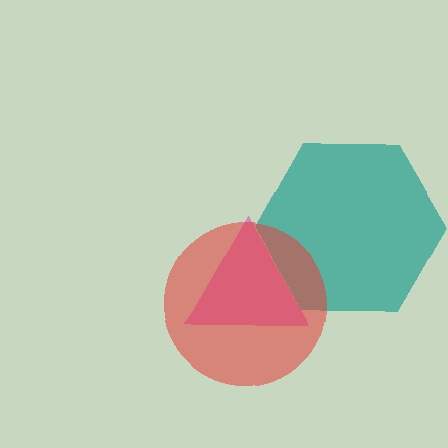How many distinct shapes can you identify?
There are 3 distinct shapes: a teal hexagon, a pink triangle, a red circle.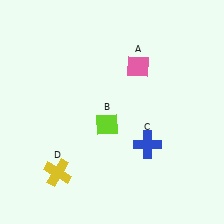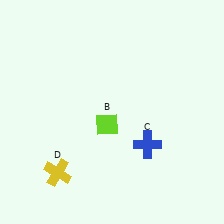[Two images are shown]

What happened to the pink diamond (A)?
The pink diamond (A) was removed in Image 2. It was in the top-right area of Image 1.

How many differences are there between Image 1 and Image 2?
There is 1 difference between the two images.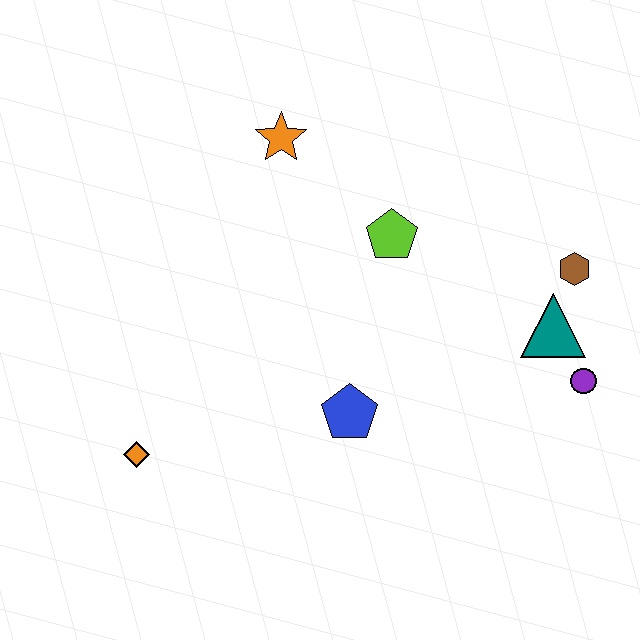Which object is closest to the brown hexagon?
The teal triangle is closest to the brown hexagon.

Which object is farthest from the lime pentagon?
The orange diamond is farthest from the lime pentagon.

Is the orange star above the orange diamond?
Yes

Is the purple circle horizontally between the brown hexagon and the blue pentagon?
No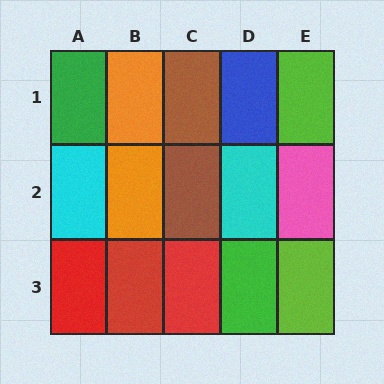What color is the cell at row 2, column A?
Cyan.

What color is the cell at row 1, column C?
Brown.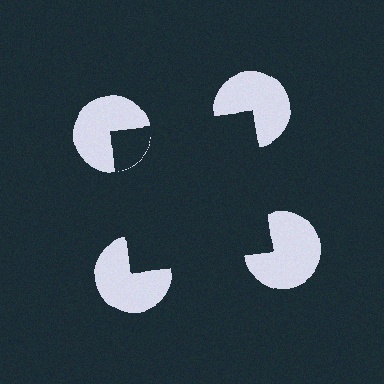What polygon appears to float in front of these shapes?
An illusory square — its edges are inferred from the aligned wedge cuts in the pac-man discs, not physically drawn.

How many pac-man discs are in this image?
There are 4 — one at each vertex of the illusory square.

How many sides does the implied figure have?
4 sides.